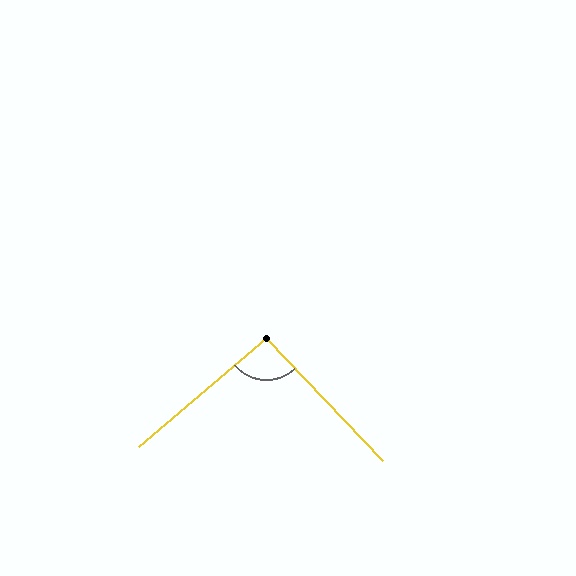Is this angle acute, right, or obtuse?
It is approximately a right angle.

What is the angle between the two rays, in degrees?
Approximately 93 degrees.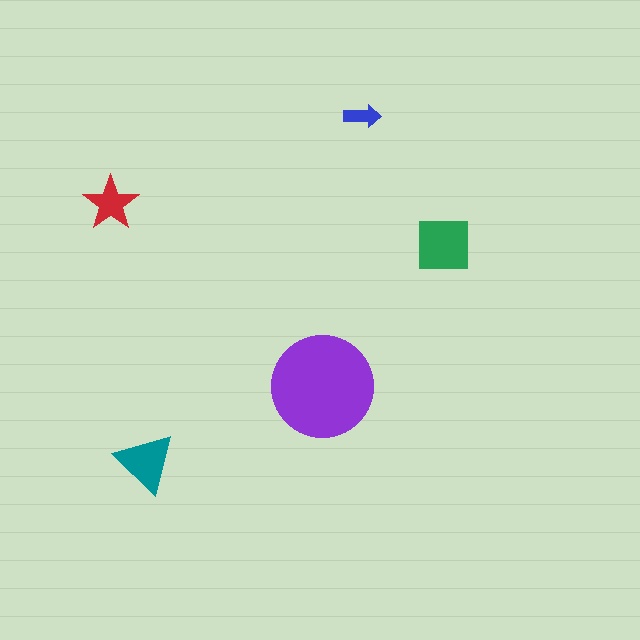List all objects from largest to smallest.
The purple circle, the green square, the teal triangle, the red star, the blue arrow.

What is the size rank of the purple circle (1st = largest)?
1st.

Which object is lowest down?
The teal triangle is bottommost.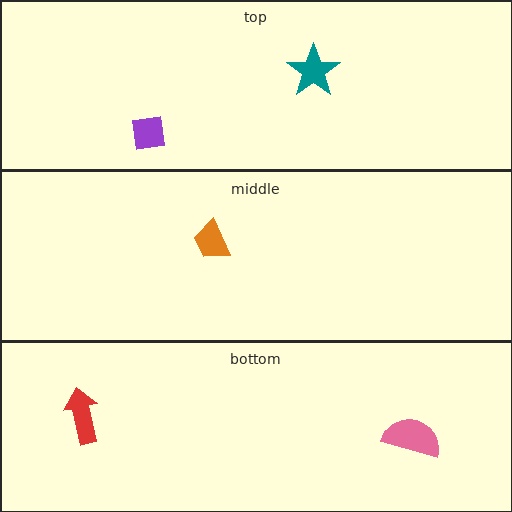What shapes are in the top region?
The teal star, the purple square.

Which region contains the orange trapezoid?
The middle region.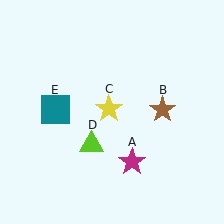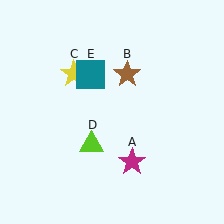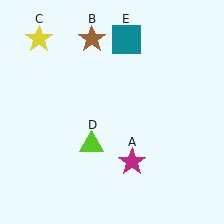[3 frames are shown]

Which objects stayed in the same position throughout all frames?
Magenta star (object A) and lime triangle (object D) remained stationary.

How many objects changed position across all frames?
3 objects changed position: brown star (object B), yellow star (object C), teal square (object E).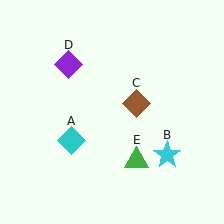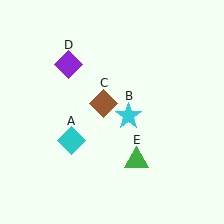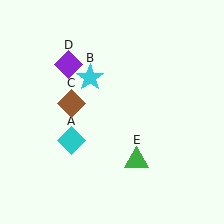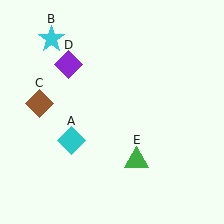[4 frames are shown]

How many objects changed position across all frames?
2 objects changed position: cyan star (object B), brown diamond (object C).